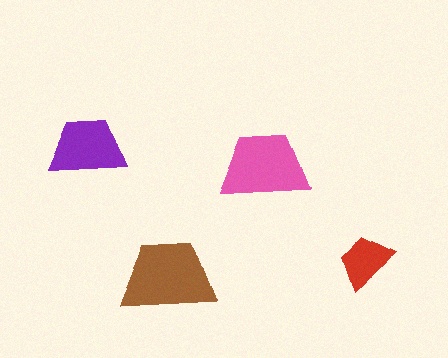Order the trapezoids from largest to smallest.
the brown one, the pink one, the purple one, the red one.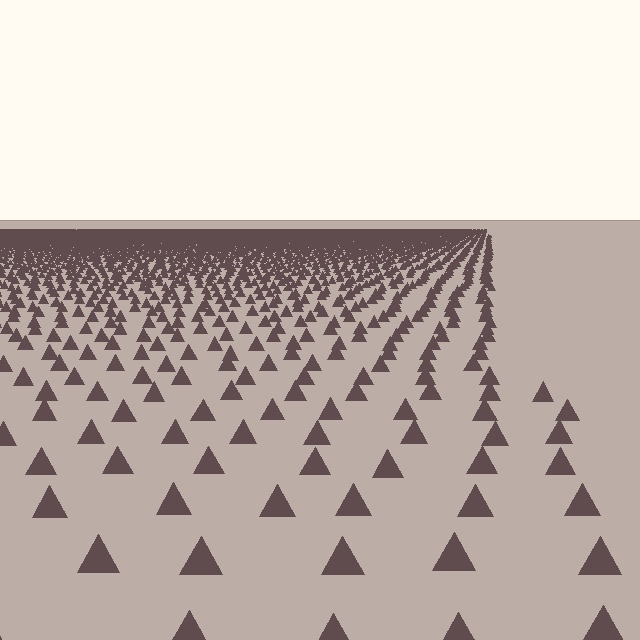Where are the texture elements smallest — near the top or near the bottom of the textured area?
Near the top.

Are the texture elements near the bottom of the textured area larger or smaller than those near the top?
Larger. Near the bottom, elements are closer to the viewer and appear at a bigger on-screen size.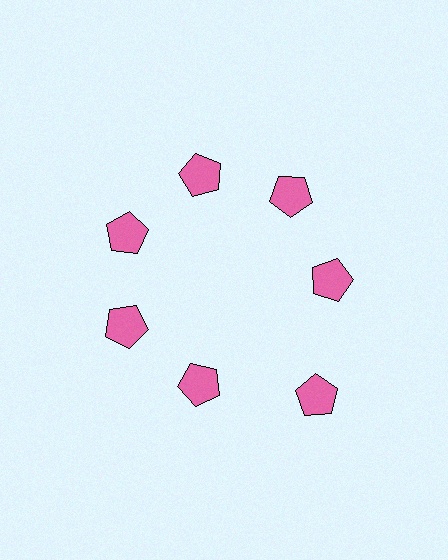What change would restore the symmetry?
The symmetry would be restored by moving it inward, back onto the ring so that all 7 pentagons sit at equal angles and equal distance from the center.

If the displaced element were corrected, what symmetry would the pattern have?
It would have 7-fold rotational symmetry — the pattern would map onto itself every 51 degrees.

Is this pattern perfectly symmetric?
No. The 7 pink pentagons are arranged in a ring, but one element near the 5 o'clock position is pushed outward from the center, breaking the 7-fold rotational symmetry.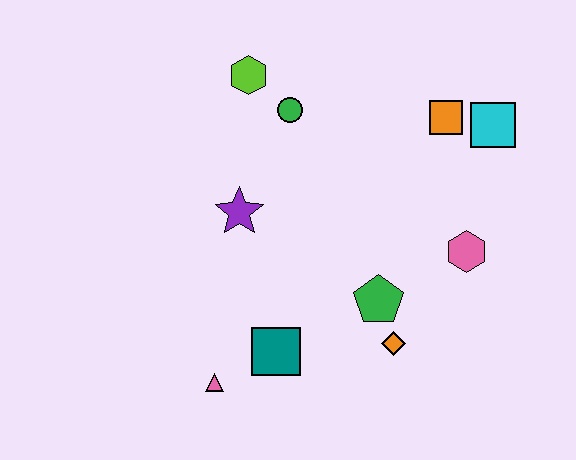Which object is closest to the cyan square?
The orange square is closest to the cyan square.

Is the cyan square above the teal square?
Yes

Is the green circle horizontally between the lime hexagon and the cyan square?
Yes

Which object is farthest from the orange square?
The pink triangle is farthest from the orange square.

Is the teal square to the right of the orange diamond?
No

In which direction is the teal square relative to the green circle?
The teal square is below the green circle.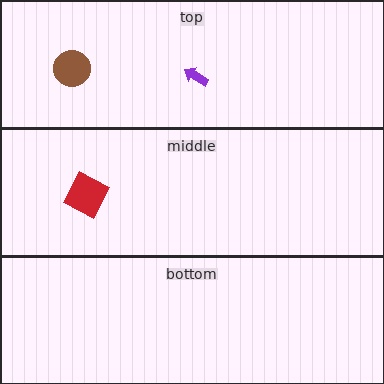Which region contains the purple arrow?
The top region.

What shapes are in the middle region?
The red square.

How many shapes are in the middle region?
1.